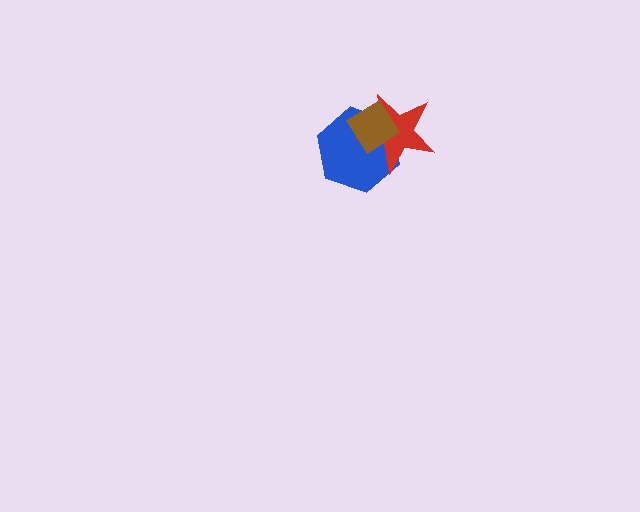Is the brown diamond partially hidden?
No, no other shape covers it.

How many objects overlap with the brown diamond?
2 objects overlap with the brown diamond.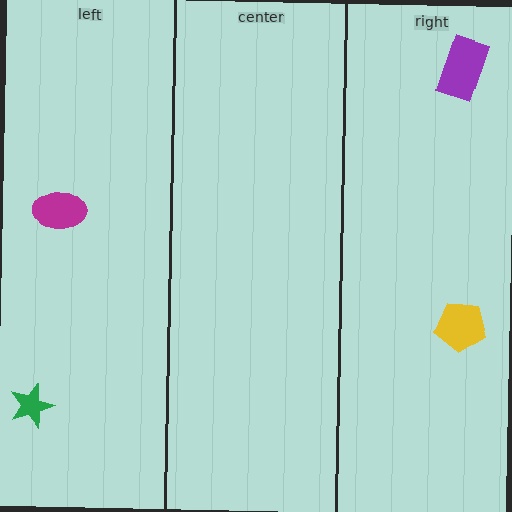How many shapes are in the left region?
2.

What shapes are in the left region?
The magenta ellipse, the green star.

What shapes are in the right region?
The yellow pentagon, the purple rectangle.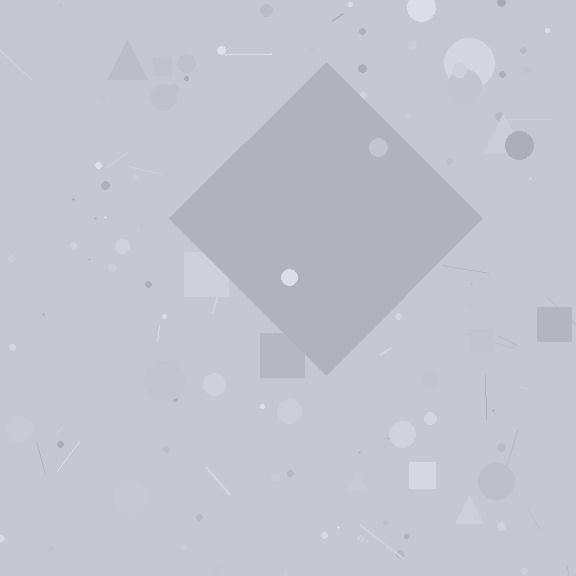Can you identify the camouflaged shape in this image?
The camouflaged shape is a diamond.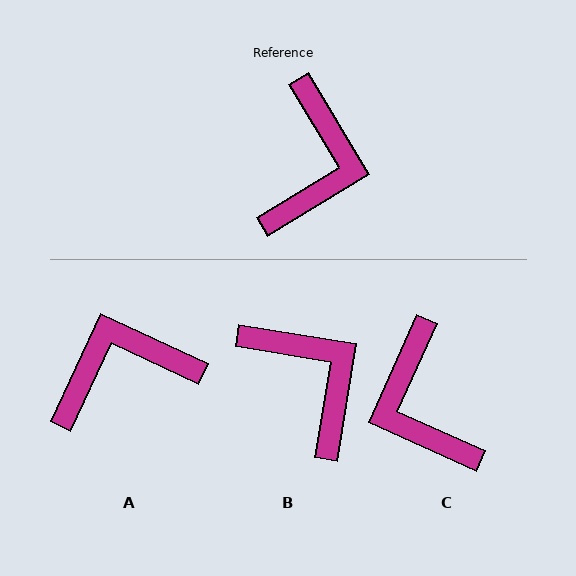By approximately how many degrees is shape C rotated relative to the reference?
Approximately 145 degrees clockwise.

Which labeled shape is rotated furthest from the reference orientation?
C, about 145 degrees away.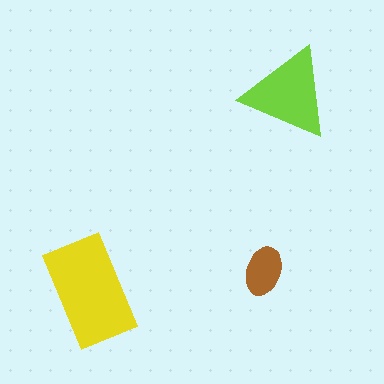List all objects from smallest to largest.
The brown ellipse, the lime triangle, the yellow rectangle.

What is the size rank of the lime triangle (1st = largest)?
2nd.